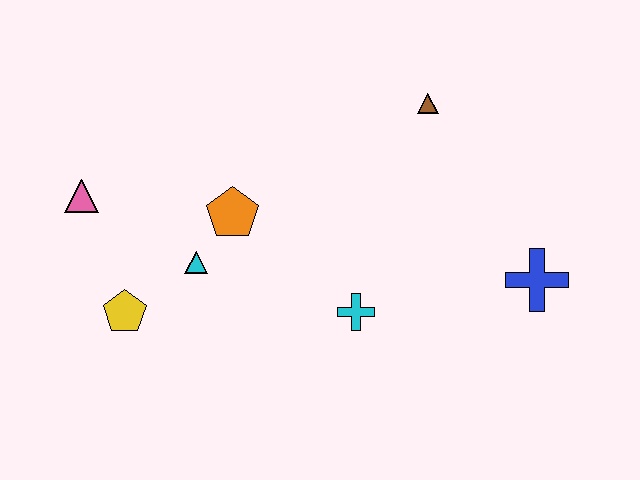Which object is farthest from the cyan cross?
The pink triangle is farthest from the cyan cross.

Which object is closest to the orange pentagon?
The cyan triangle is closest to the orange pentagon.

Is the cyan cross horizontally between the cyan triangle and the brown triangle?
Yes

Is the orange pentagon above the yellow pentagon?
Yes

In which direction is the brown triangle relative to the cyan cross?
The brown triangle is above the cyan cross.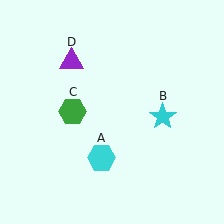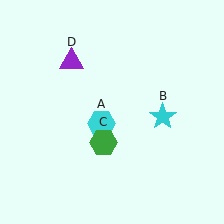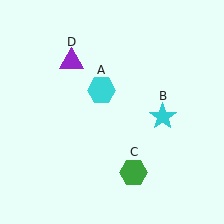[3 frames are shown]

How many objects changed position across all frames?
2 objects changed position: cyan hexagon (object A), green hexagon (object C).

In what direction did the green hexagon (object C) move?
The green hexagon (object C) moved down and to the right.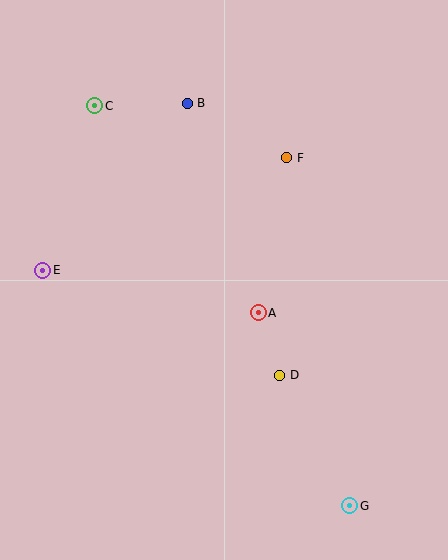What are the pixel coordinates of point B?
Point B is at (187, 103).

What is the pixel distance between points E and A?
The distance between E and A is 220 pixels.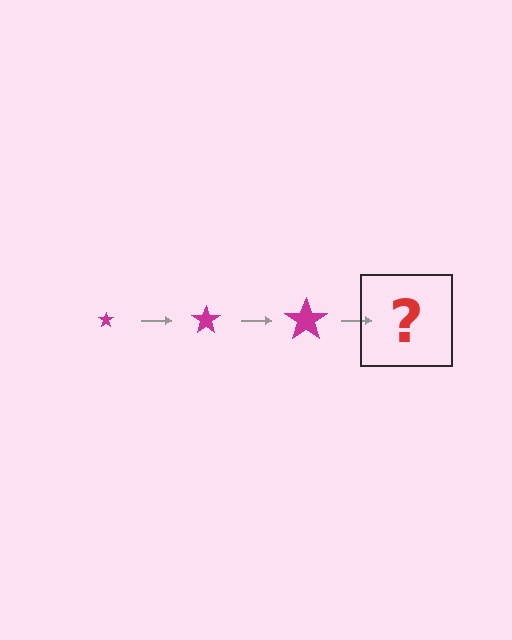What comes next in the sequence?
The next element should be a magenta star, larger than the previous one.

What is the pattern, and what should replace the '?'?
The pattern is that the star gets progressively larger each step. The '?' should be a magenta star, larger than the previous one.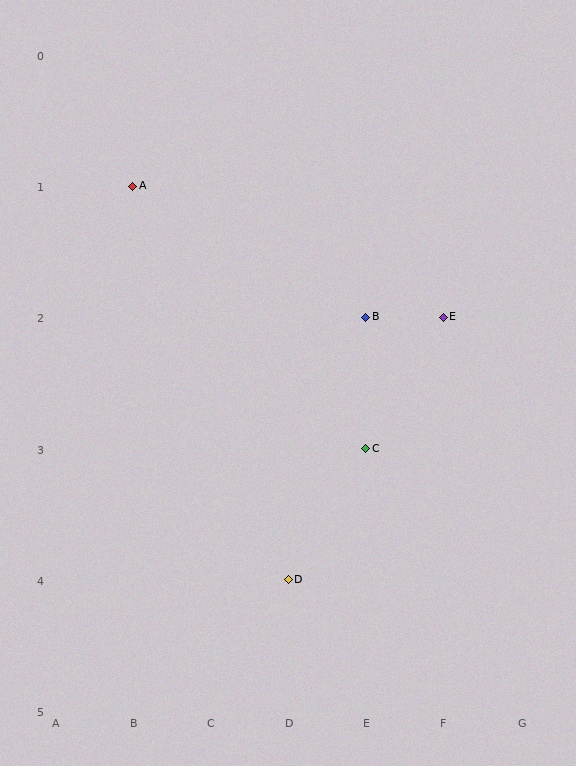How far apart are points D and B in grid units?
Points D and B are 1 column and 2 rows apart (about 2.2 grid units diagonally).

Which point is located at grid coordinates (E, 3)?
Point C is at (E, 3).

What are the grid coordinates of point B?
Point B is at grid coordinates (E, 2).